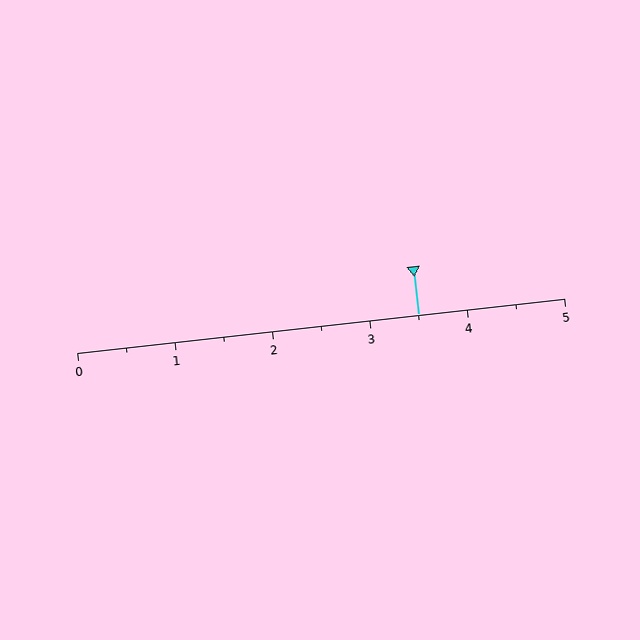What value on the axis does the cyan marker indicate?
The marker indicates approximately 3.5.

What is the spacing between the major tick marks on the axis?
The major ticks are spaced 1 apart.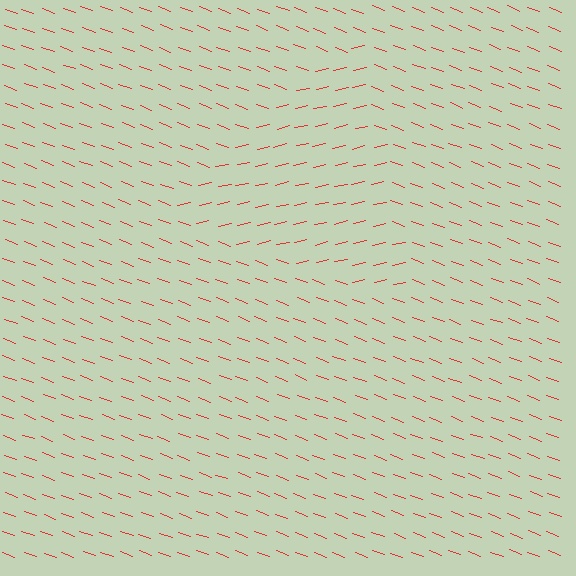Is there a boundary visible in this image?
Yes, there is a texture boundary formed by a change in line orientation.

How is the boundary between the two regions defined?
The boundary is defined purely by a change in line orientation (approximately 33 degrees difference). All lines are the same color and thickness.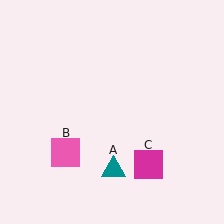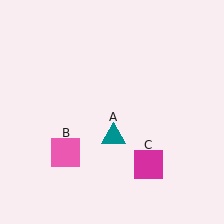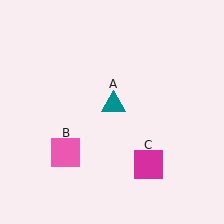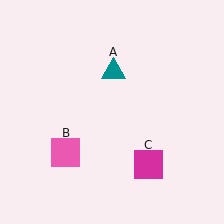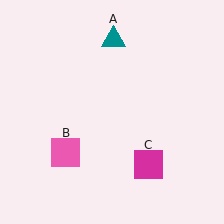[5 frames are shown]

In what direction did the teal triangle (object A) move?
The teal triangle (object A) moved up.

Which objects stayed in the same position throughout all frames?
Pink square (object B) and magenta square (object C) remained stationary.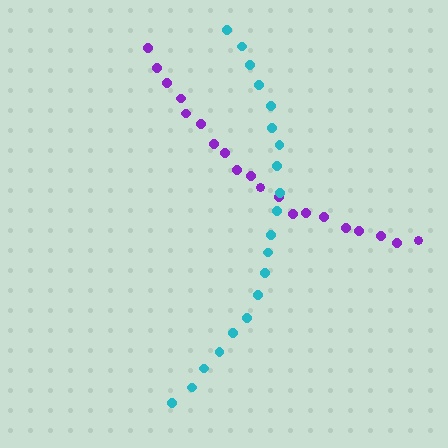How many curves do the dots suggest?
There are 2 distinct paths.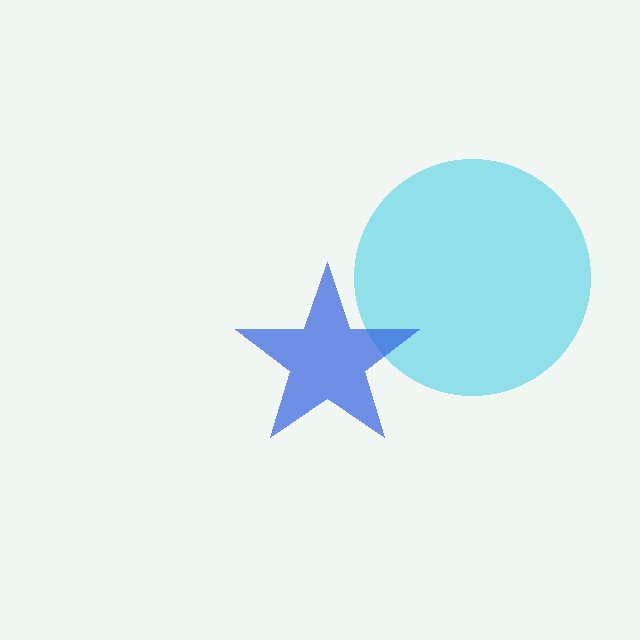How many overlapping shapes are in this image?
There are 2 overlapping shapes in the image.